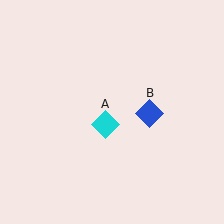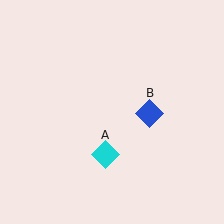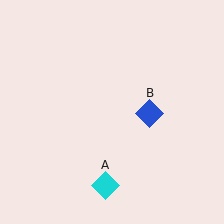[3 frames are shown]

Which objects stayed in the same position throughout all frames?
Blue diamond (object B) remained stationary.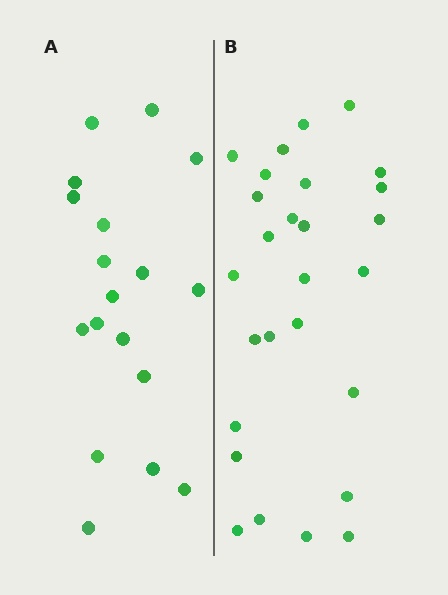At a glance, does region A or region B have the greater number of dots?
Region B (the right region) has more dots.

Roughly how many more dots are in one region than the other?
Region B has roughly 8 or so more dots than region A.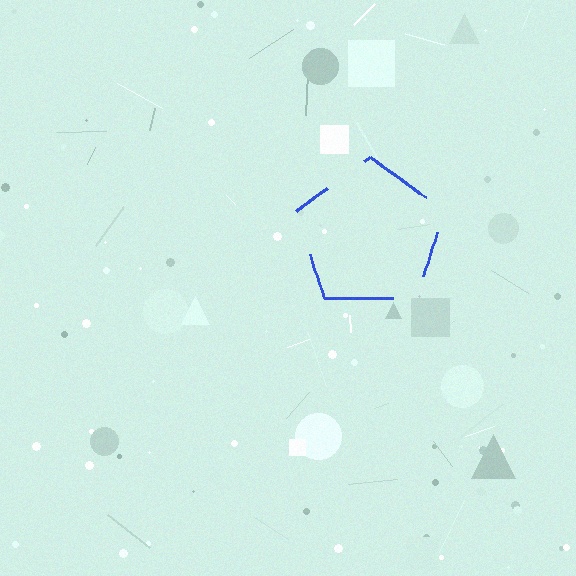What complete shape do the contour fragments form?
The contour fragments form a pentagon.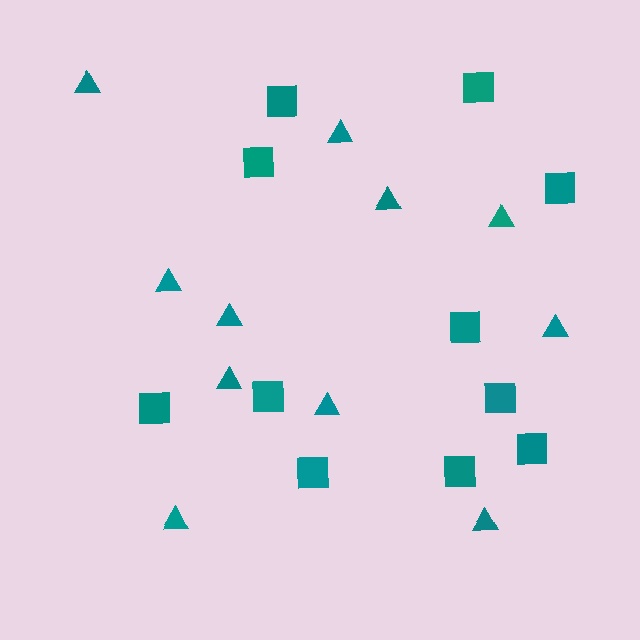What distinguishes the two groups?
There are 2 groups: one group of triangles (11) and one group of squares (11).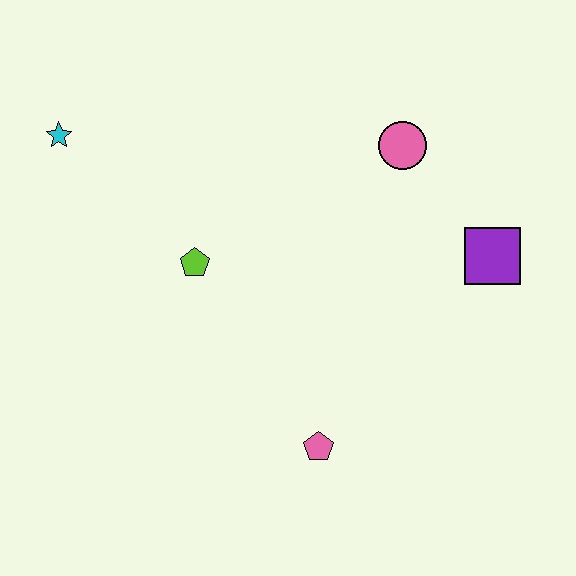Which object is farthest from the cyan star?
The purple square is farthest from the cyan star.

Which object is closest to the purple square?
The pink circle is closest to the purple square.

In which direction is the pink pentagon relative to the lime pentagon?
The pink pentagon is below the lime pentagon.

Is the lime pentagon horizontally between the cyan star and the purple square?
Yes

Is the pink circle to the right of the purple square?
No